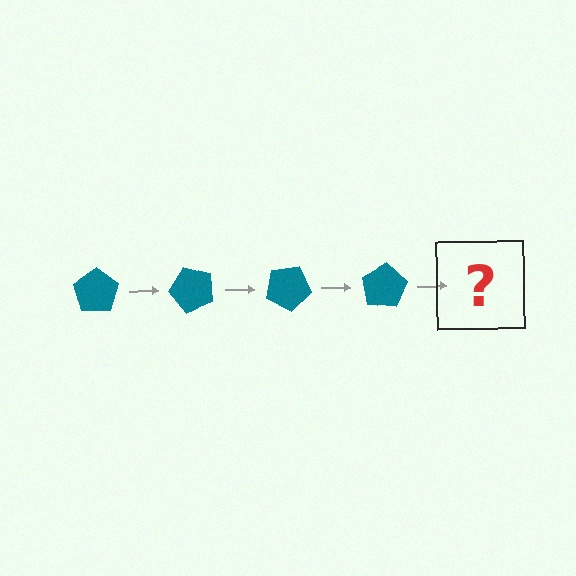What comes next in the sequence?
The next element should be a teal pentagon rotated 200 degrees.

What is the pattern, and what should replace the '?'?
The pattern is that the pentagon rotates 50 degrees each step. The '?' should be a teal pentagon rotated 200 degrees.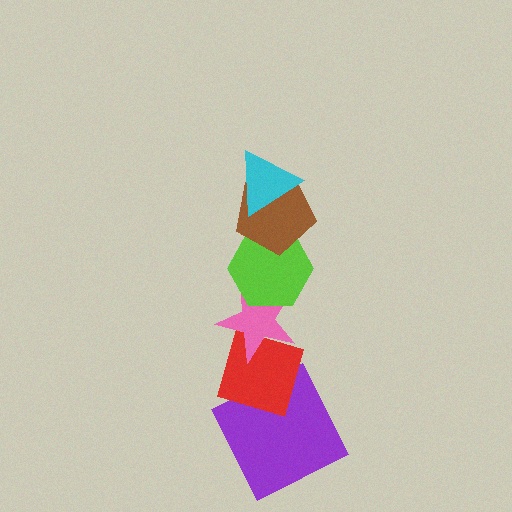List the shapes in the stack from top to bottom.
From top to bottom: the cyan triangle, the brown pentagon, the lime hexagon, the pink star, the red diamond, the purple square.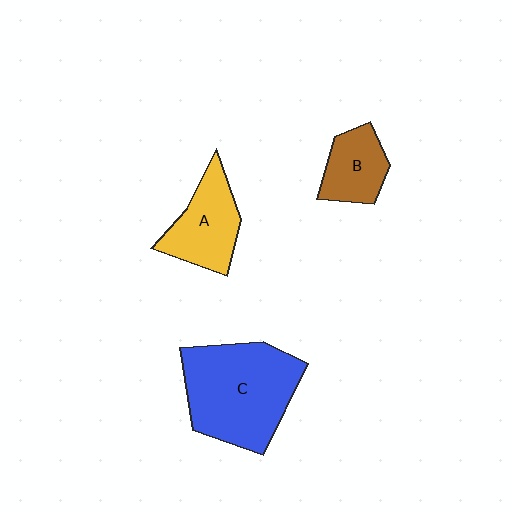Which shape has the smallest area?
Shape B (brown).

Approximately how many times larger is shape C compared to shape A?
Approximately 1.8 times.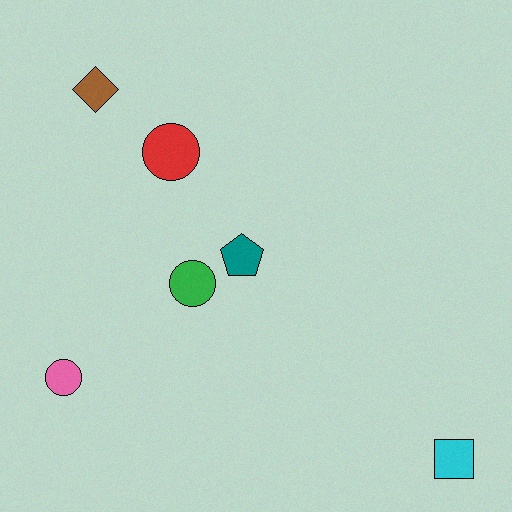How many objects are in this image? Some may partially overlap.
There are 6 objects.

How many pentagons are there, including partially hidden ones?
There is 1 pentagon.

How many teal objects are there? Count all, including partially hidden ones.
There is 1 teal object.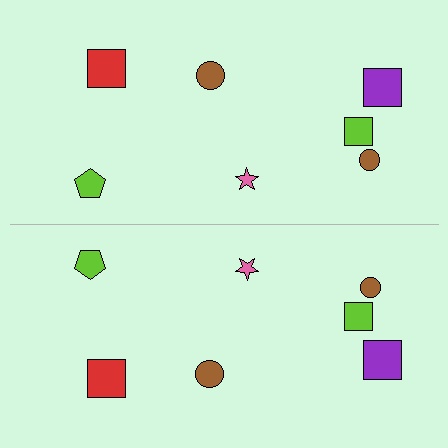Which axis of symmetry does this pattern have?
The pattern has a horizontal axis of symmetry running through the center of the image.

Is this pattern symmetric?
Yes, this pattern has bilateral (reflection) symmetry.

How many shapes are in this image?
There are 14 shapes in this image.